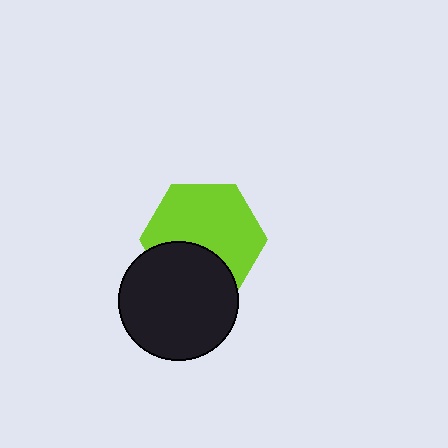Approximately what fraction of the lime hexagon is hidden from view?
Roughly 34% of the lime hexagon is hidden behind the black circle.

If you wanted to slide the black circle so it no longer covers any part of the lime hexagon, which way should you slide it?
Slide it down — that is the most direct way to separate the two shapes.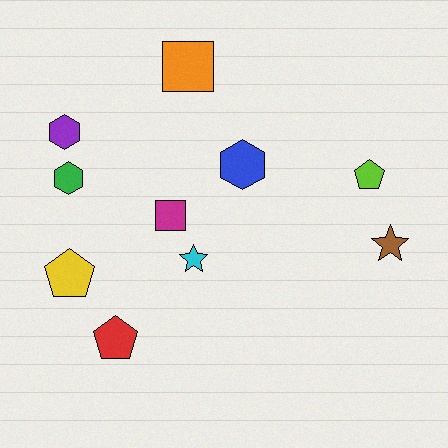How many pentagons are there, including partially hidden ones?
There are 3 pentagons.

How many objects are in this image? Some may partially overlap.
There are 10 objects.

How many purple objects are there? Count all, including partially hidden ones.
There is 1 purple object.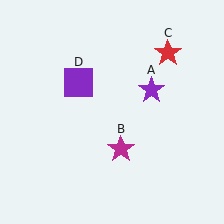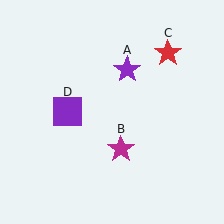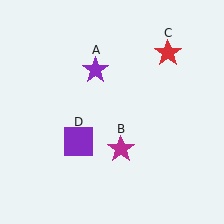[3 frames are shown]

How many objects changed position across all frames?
2 objects changed position: purple star (object A), purple square (object D).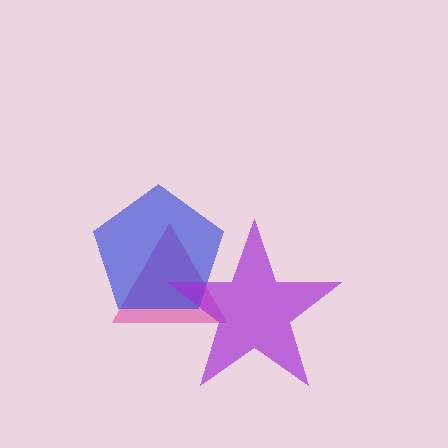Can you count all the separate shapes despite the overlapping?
Yes, there are 3 separate shapes.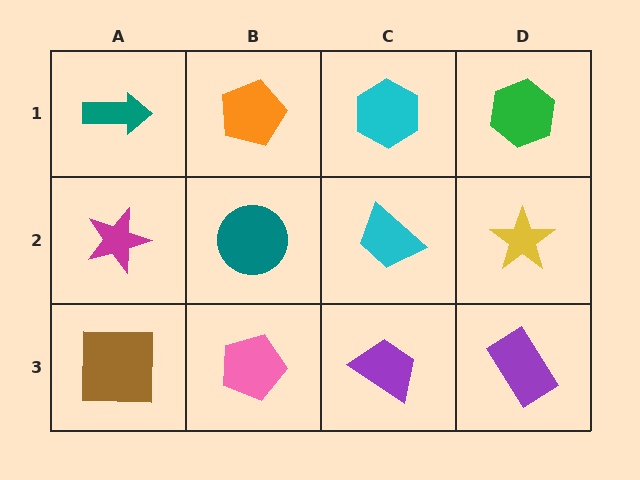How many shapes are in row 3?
4 shapes.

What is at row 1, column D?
A green hexagon.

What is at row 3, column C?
A purple trapezoid.